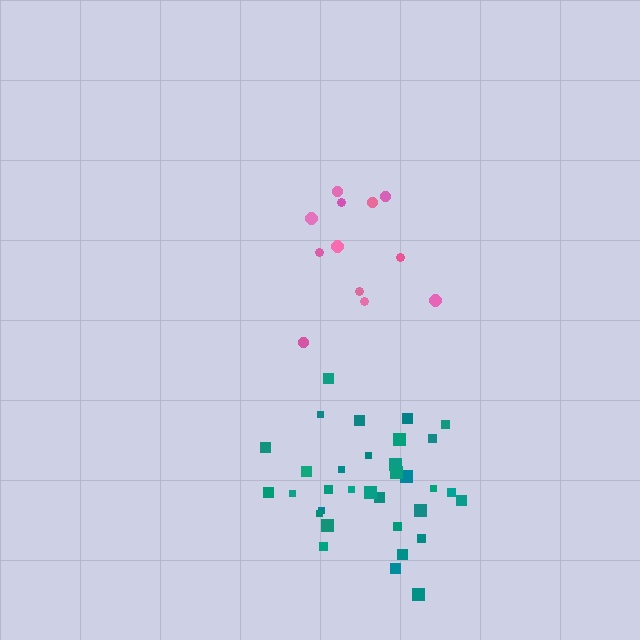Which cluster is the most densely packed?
Teal.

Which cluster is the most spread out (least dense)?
Pink.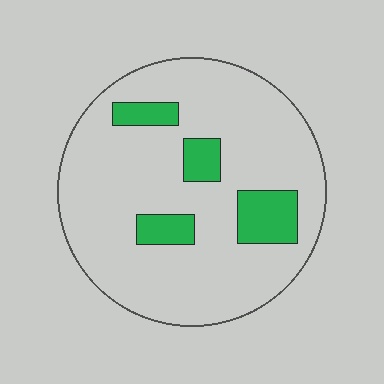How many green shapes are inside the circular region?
4.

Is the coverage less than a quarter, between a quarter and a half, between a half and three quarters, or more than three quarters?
Less than a quarter.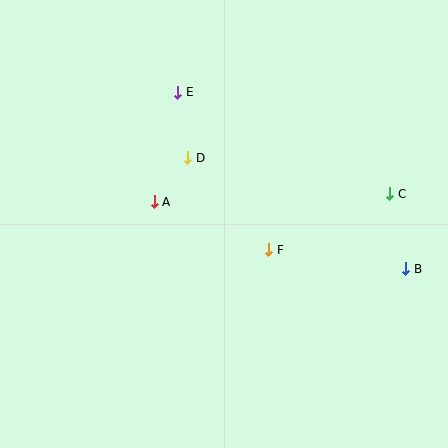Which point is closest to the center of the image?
Point F at (269, 250) is closest to the center.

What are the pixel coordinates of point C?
Point C is at (390, 194).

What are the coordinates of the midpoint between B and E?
The midpoint between B and E is at (292, 181).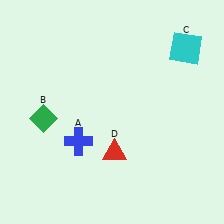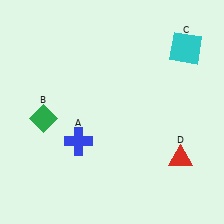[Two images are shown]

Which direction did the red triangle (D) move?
The red triangle (D) moved right.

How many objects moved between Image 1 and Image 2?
1 object moved between the two images.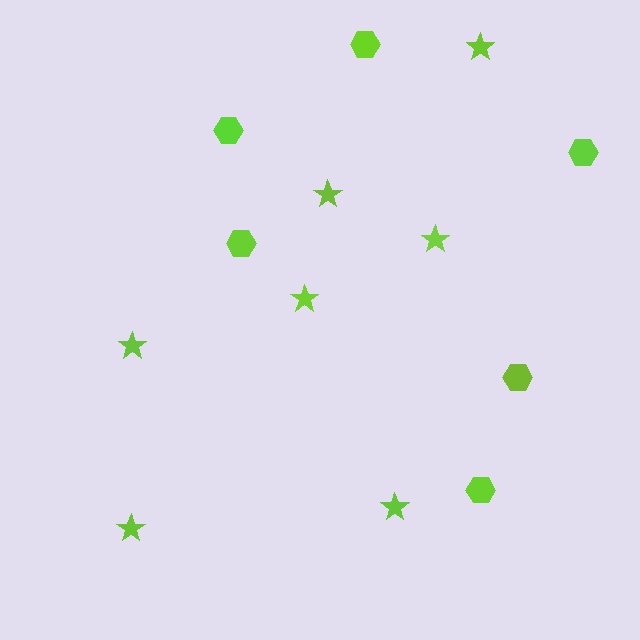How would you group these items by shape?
There are 2 groups: one group of stars (7) and one group of hexagons (6).